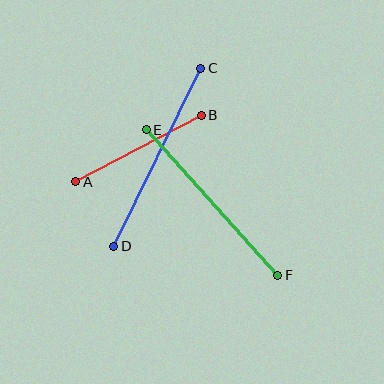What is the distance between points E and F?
The distance is approximately 196 pixels.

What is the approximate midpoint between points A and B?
The midpoint is at approximately (138, 149) pixels.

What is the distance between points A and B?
The distance is approximately 142 pixels.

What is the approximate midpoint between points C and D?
The midpoint is at approximately (157, 157) pixels.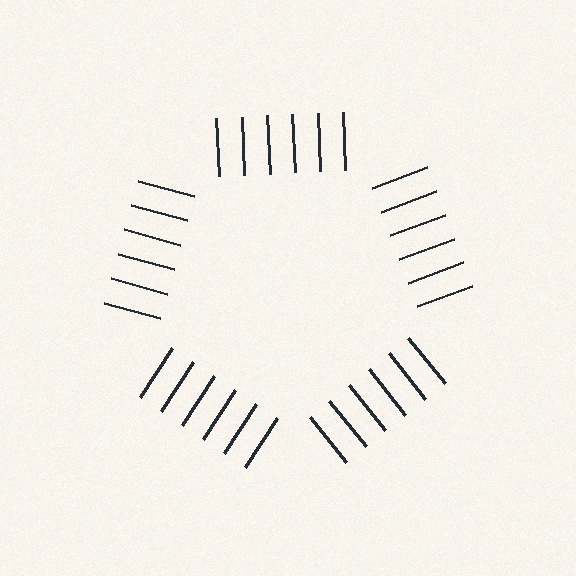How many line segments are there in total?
30 — 6 along each of the 5 edges.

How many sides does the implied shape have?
5 sides — the line-ends trace a pentagon.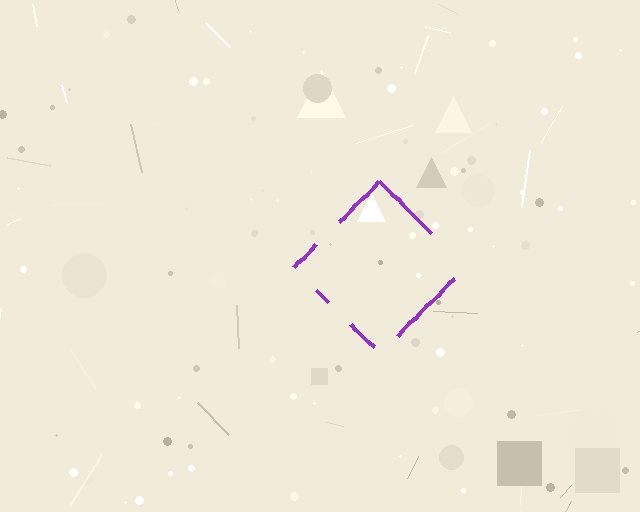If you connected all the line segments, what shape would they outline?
They would outline a diamond.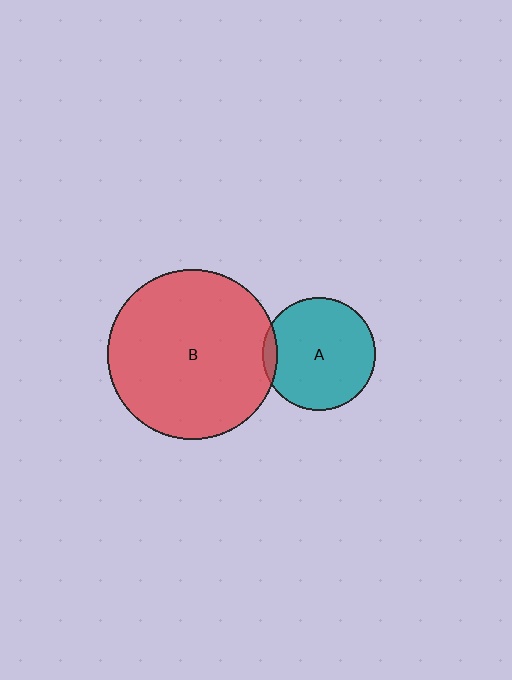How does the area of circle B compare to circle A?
Approximately 2.3 times.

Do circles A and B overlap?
Yes.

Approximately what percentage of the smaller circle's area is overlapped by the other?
Approximately 5%.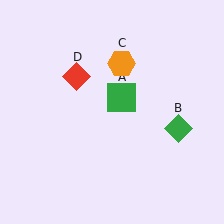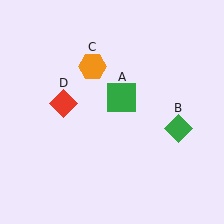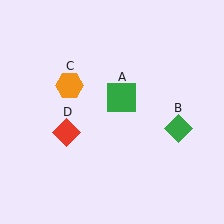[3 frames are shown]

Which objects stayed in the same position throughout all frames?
Green square (object A) and green diamond (object B) remained stationary.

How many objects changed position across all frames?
2 objects changed position: orange hexagon (object C), red diamond (object D).